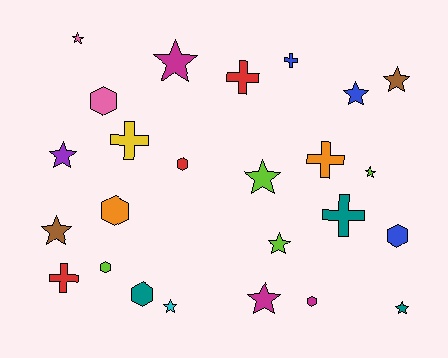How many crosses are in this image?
There are 6 crosses.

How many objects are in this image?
There are 25 objects.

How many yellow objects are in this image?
There is 1 yellow object.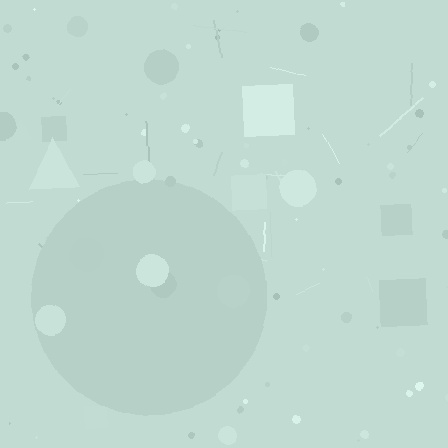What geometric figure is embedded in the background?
A circle is embedded in the background.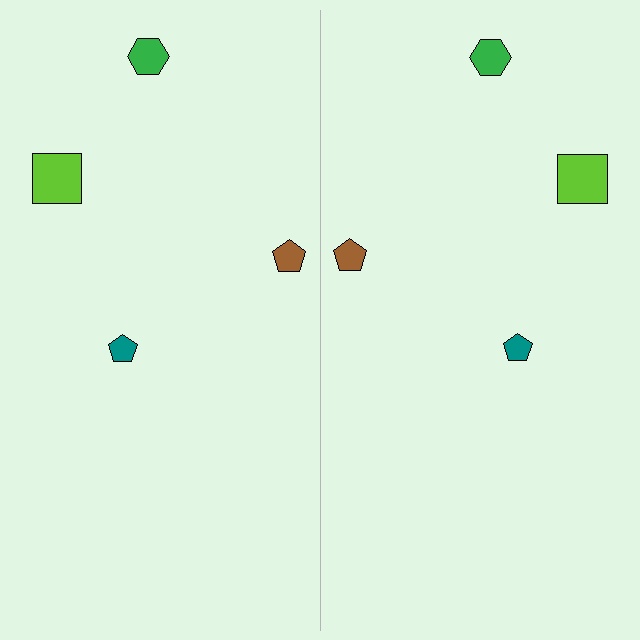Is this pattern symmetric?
Yes, this pattern has bilateral (reflection) symmetry.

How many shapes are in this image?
There are 8 shapes in this image.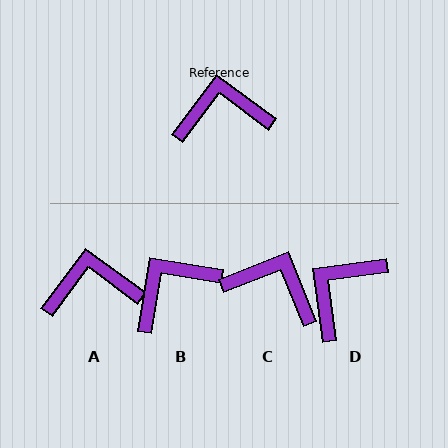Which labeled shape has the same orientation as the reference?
A.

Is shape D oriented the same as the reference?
No, it is off by about 44 degrees.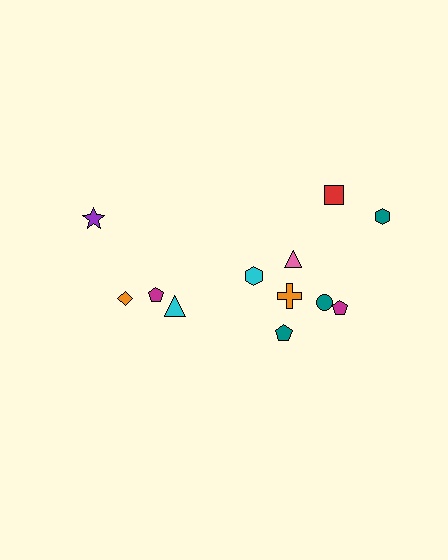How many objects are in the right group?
There are 8 objects.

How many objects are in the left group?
There are 4 objects.